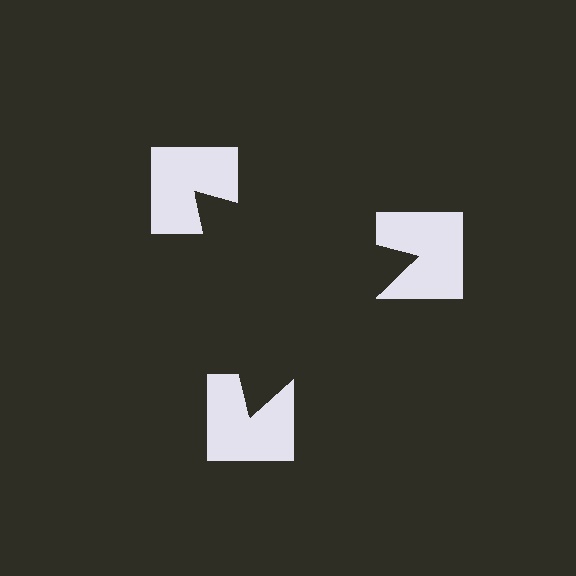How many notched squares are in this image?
There are 3 — one at each vertex of the illusory triangle.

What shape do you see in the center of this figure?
An illusory triangle — its edges are inferred from the aligned wedge cuts in the notched squares, not physically drawn.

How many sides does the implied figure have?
3 sides.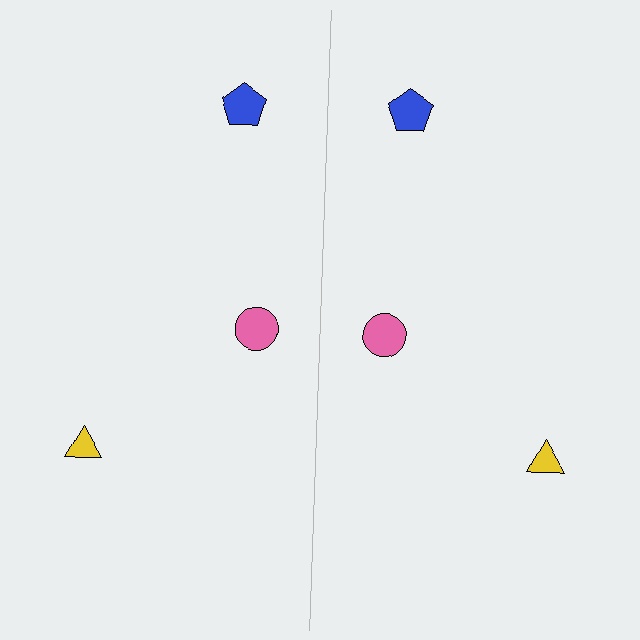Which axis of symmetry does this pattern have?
The pattern has a vertical axis of symmetry running through the center of the image.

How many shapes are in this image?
There are 6 shapes in this image.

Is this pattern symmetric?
Yes, this pattern has bilateral (reflection) symmetry.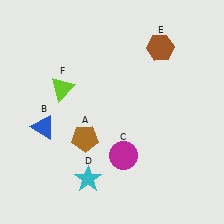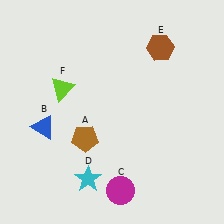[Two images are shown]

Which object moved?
The magenta circle (C) moved down.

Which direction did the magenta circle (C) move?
The magenta circle (C) moved down.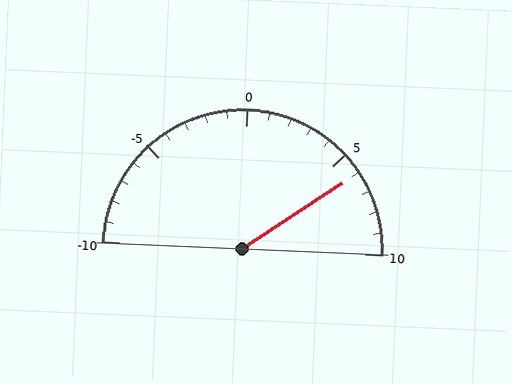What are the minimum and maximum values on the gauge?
The gauge ranges from -10 to 10.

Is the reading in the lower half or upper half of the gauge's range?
The reading is in the upper half of the range (-10 to 10).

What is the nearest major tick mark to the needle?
The nearest major tick mark is 5.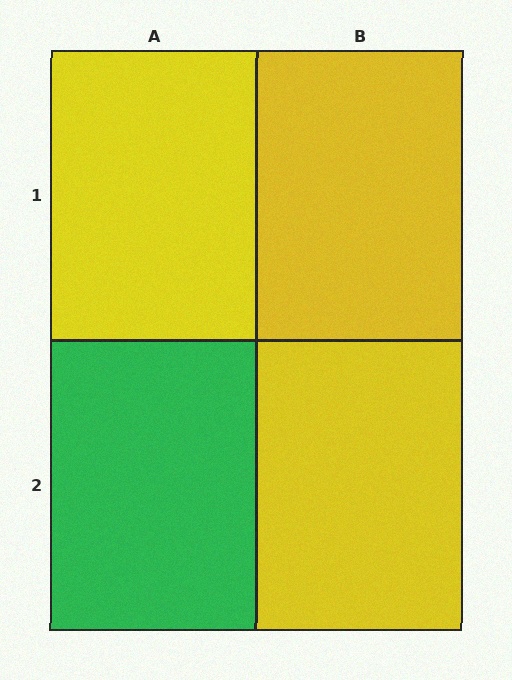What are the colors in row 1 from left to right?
Yellow, yellow.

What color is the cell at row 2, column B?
Yellow.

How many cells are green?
1 cell is green.